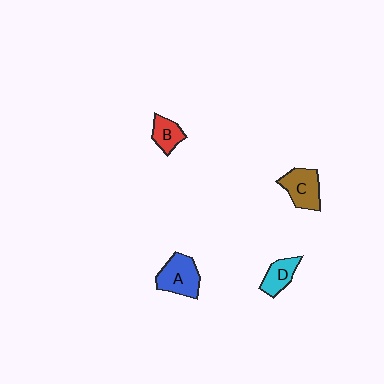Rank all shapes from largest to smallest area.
From largest to smallest: A (blue), C (brown), D (cyan), B (red).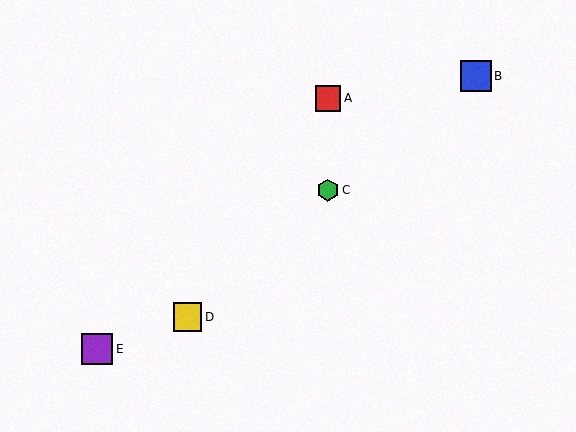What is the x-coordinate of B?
Object B is at x≈476.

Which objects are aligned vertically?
Objects A, C are aligned vertically.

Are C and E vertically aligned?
No, C is at x≈328 and E is at x≈97.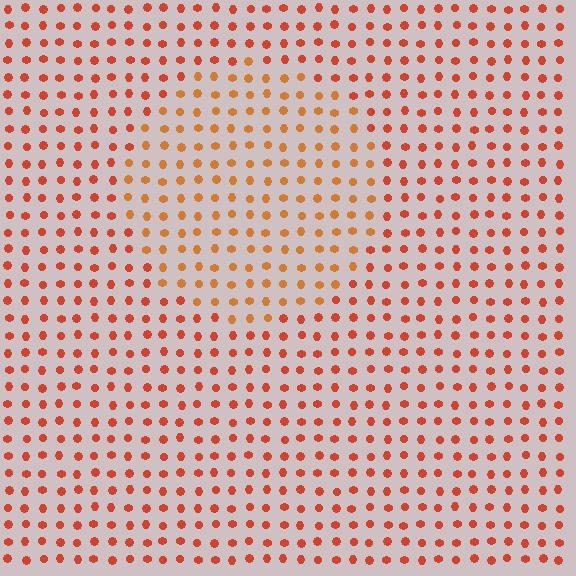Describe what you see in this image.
The image is filled with small red elements in a uniform arrangement. A circle-shaped region is visible where the elements are tinted to a slightly different hue, forming a subtle color boundary.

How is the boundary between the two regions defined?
The boundary is defined purely by a slight shift in hue (about 21 degrees). Spacing, size, and orientation are identical on both sides.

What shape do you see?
I see a circle.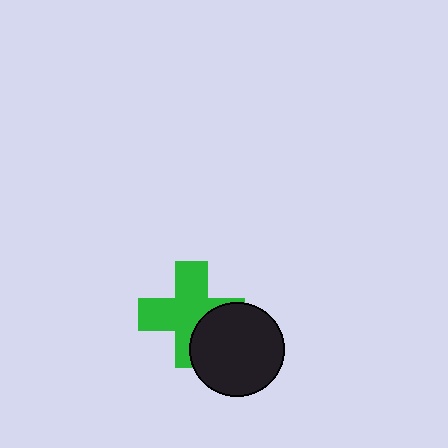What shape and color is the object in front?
The object in front is a black circle.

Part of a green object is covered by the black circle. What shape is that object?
It is a cross.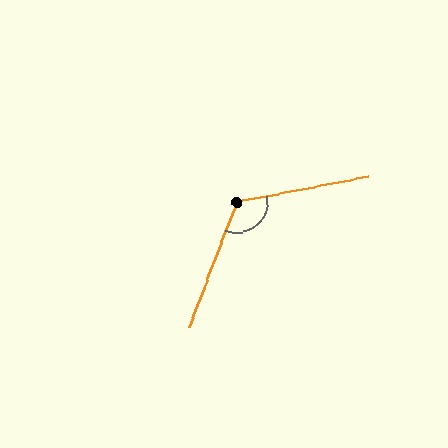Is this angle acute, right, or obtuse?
It is obtuse.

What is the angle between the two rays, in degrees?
Approximately 121 degrees.